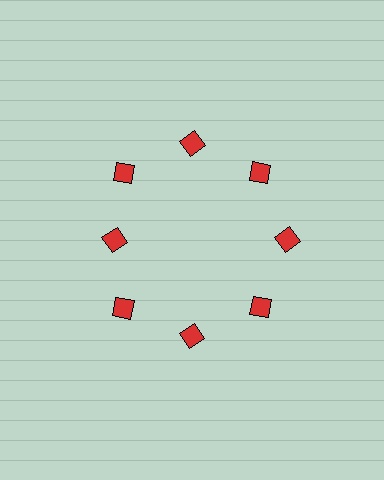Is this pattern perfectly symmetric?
No. The 8 red squares are arranged in a ring, but one element near the 9 o'clock position is pulled inward toward the center, breaking the 8-fold rotational symmetry.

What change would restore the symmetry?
The symmetry would be restored by moving it outward, back onto the ring so that all 8 squares sit at equal angles and equal distance from the center.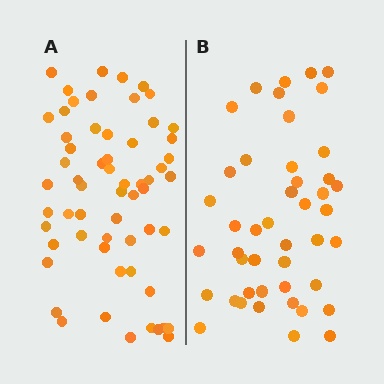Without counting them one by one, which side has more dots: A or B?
Region A (the left region) has more dots.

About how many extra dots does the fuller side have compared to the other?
Region A has approximately 15 more dots than region B.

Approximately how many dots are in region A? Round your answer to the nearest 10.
About 60 dots.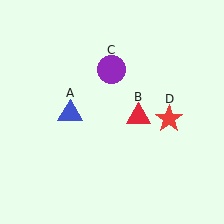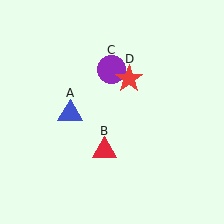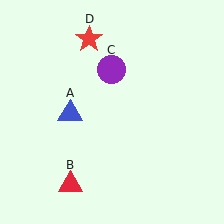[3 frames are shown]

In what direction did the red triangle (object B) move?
The red triangle (object B) moved down and to the left.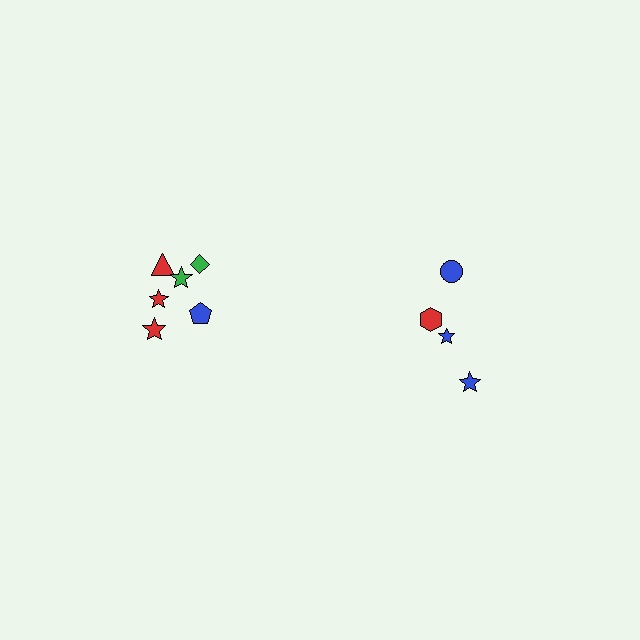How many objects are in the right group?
There are 4 objects.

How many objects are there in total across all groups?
There are 10 objects.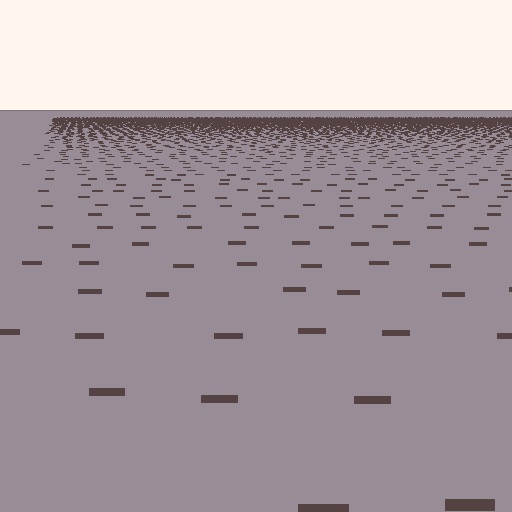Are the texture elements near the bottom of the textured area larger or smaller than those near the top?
Larger. Near the bottom, elements are closer to the viewer and appear at a bigger on-screen size.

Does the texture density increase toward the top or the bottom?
Density increases toward the top.